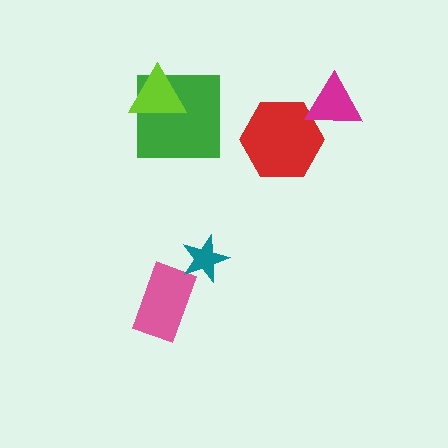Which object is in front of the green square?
The lime triangle is in front of the green square.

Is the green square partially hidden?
Yes, it is partially covered by another shape.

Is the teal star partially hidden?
No, no other shape covers it.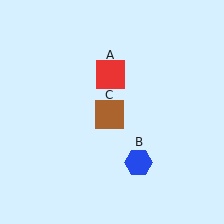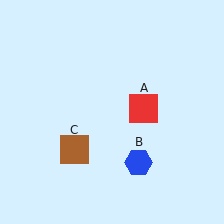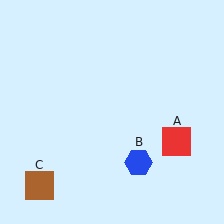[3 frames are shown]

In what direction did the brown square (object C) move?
The brown square (object C) moved down and to the left.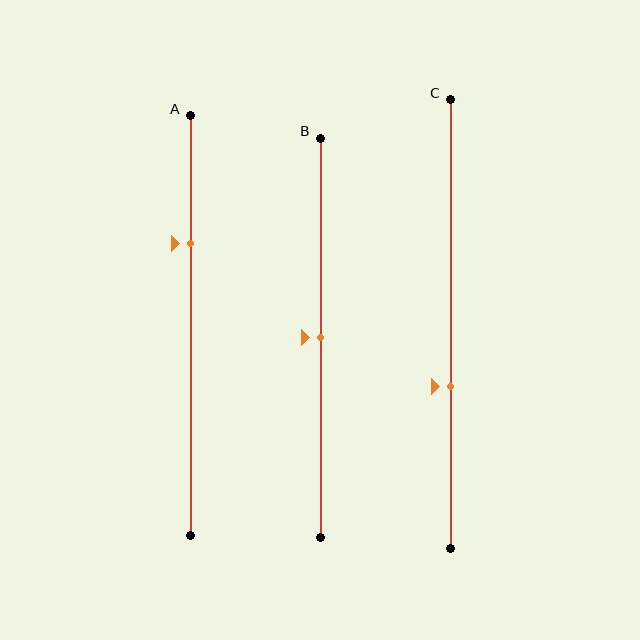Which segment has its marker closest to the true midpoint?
Segment B has its marker closest to the true midpoint.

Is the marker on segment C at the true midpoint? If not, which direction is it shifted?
No, the marker on segment C is shifted downward by about 14% of the segment length.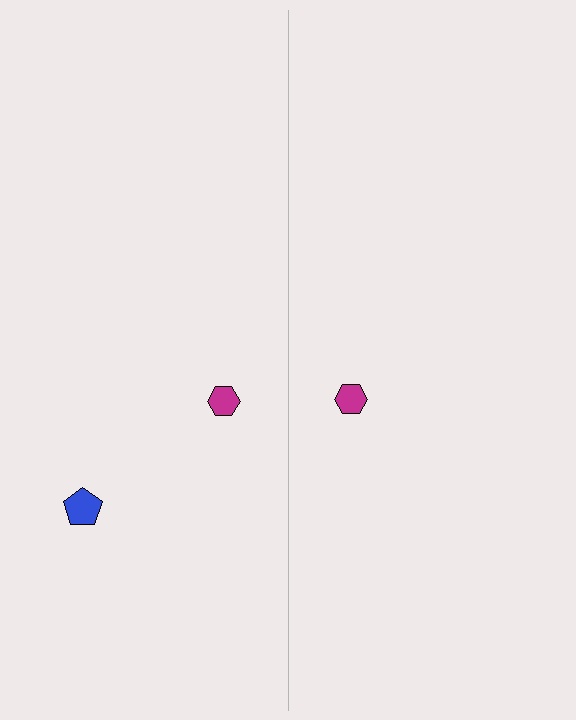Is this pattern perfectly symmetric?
No, the pattern is not perfectly symmetric. A blue pentagon is missing from the right side.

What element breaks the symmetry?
A blue pentagon is missing from the right side.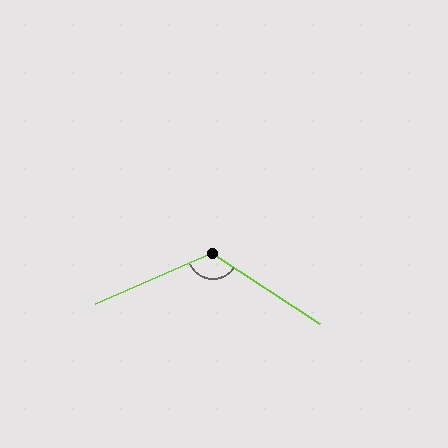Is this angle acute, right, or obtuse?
It is obtuse.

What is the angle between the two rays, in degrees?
Approximately 124 degrees.